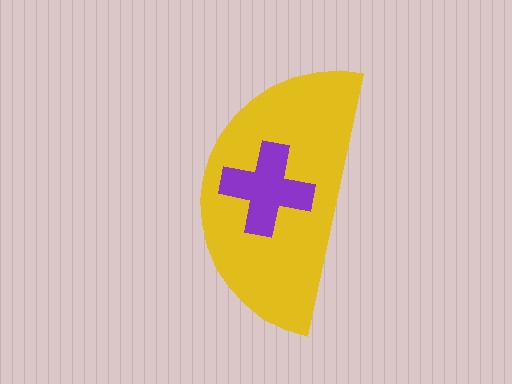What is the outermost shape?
The yellow semicircle.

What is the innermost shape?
The purple cross.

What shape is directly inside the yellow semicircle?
The purple cross.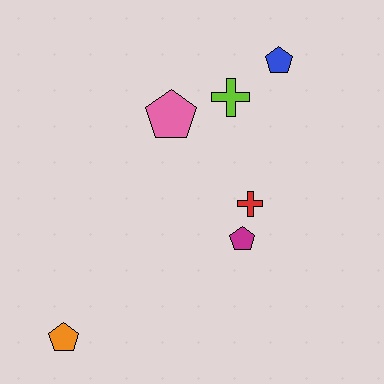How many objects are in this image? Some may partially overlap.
There are 6 objects.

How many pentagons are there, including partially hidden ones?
There are 4 pentagons.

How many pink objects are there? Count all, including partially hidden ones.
There is 1 pink object.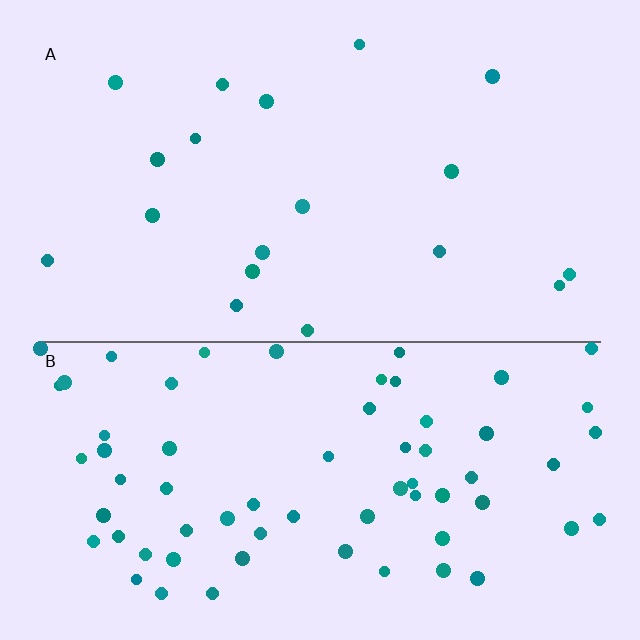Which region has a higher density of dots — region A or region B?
B (the bottom).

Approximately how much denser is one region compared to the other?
Approximately 3.6× — region B over region A.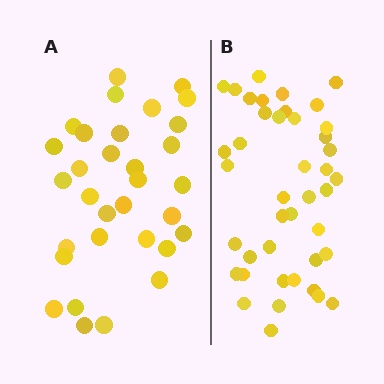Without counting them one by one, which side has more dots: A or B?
Region B (the right region) has more dots.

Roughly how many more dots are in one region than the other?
Region B has roughly 10 or so more dots than region A.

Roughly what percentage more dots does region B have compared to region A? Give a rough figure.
About 30% more.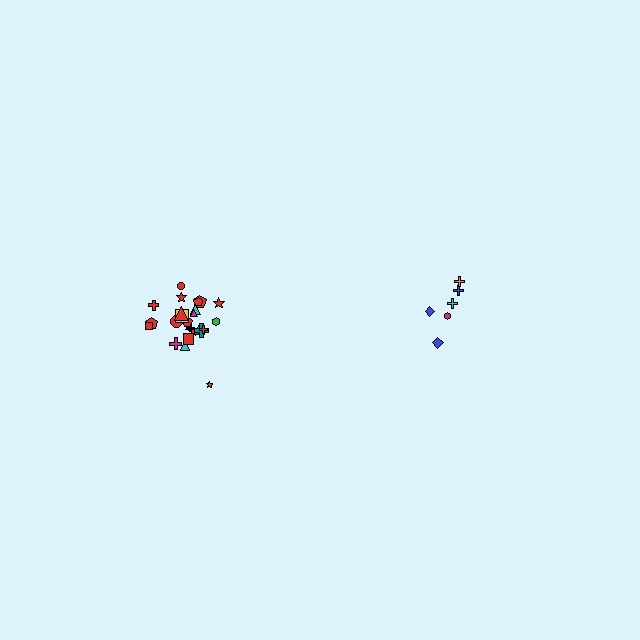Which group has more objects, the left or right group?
The left group.